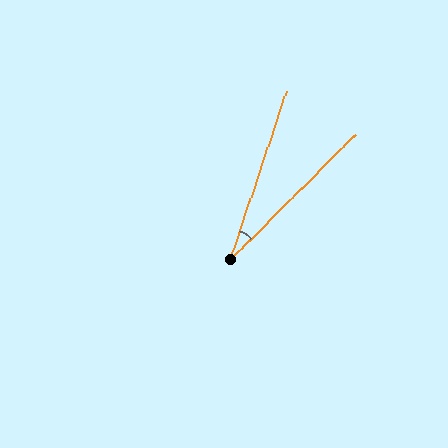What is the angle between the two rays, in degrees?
Approximately 26 degrees.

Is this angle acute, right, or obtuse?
It is acute.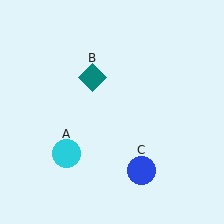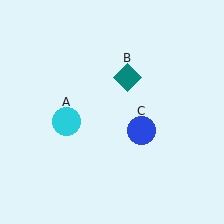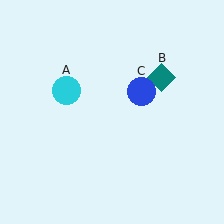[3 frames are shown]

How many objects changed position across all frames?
3 objects changed position: cyan circle (object A), teal diamond (object B), blue circle (object C).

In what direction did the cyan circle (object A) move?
The cyan circle (object A) moved up.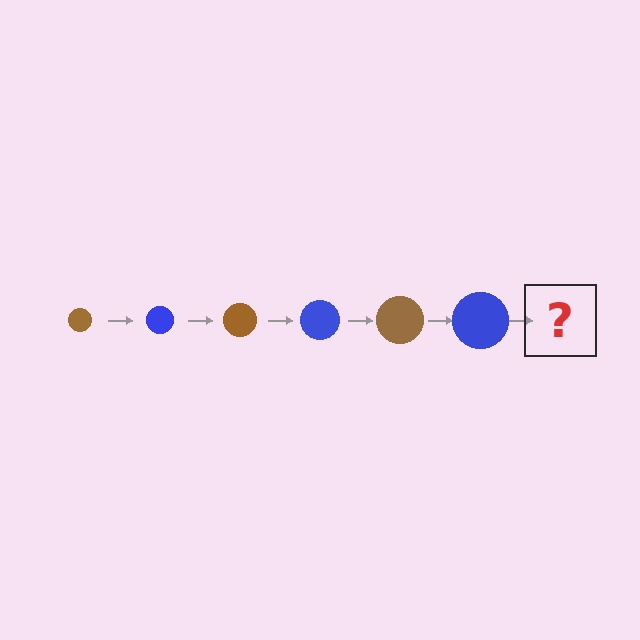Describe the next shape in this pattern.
It should be a brown circle, larger than the previous one.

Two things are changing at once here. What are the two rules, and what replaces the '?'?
The two rules are that the circle grows larger each step and the color cycles through brown and blue. The '?' should be a brown circle, larger than the previous one.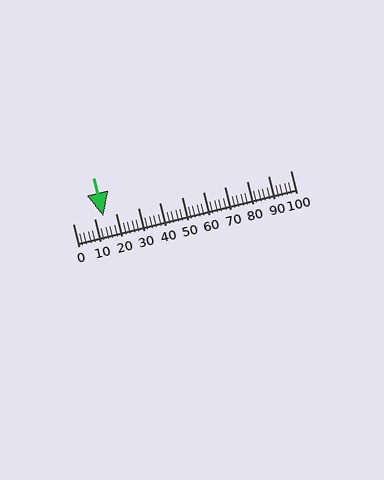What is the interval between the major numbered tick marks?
The major tick marks are spaced 10 units apart.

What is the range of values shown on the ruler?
The ruler shows values from 0 to 100.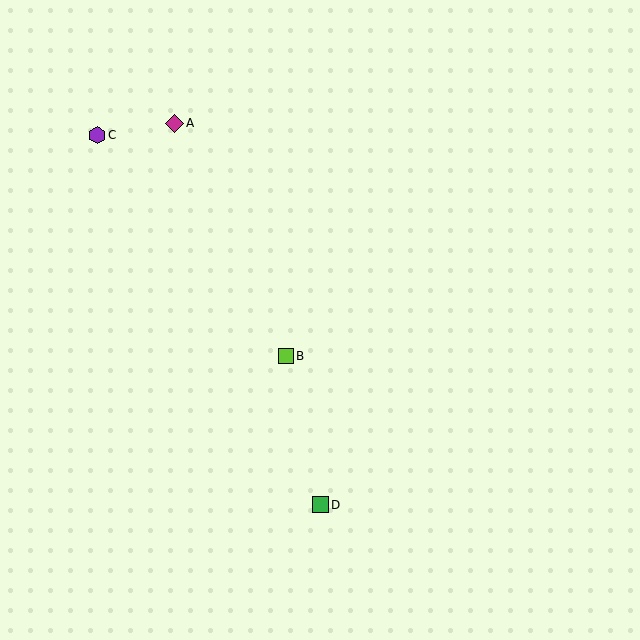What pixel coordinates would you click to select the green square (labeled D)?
Click at (321, 505) to select the green square D.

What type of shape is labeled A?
Shape A is a magenta diamond.